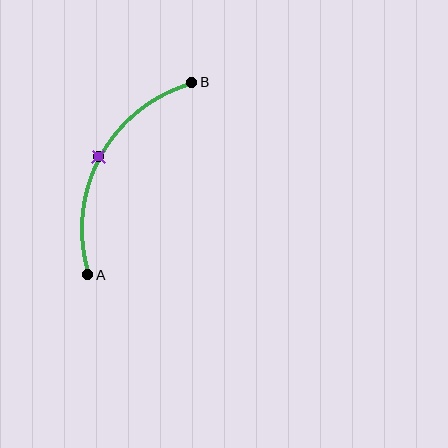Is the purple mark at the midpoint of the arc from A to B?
Yes. The purple mark lies on the arc at equal arc-length from both A and B — it is the arc midpoint.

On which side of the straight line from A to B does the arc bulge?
The arc bulges to the left of the straight line connecting A and B.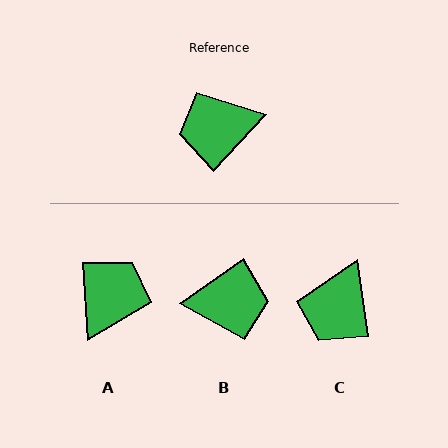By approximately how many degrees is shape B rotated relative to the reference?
Approximately 169 degrees counter-clockwise.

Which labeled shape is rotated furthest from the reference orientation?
B, about 169 degrees away.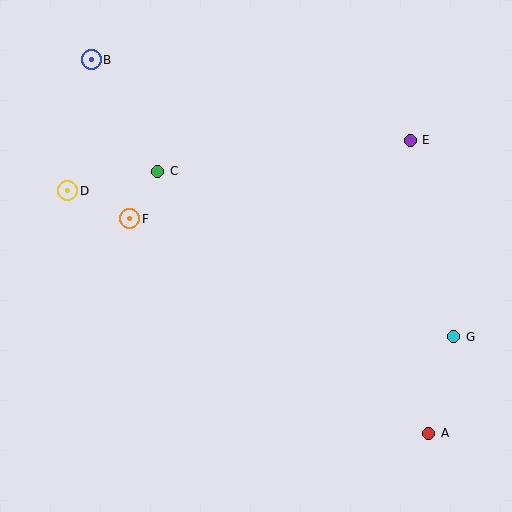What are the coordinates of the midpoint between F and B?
The midpoint between F and B is at (110, 139).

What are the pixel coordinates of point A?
Point A is at (429, 433).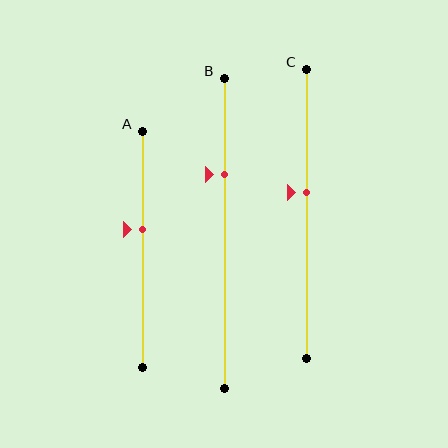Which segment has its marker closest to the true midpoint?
Segment C has its marker closest to the true midpoint.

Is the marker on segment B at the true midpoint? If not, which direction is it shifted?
No, the marker on segment B is shifted upward by about 19% of the segment length.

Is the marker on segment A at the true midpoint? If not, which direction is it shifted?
No, the marker on segment A is shifted upward by about 8% of the segment length.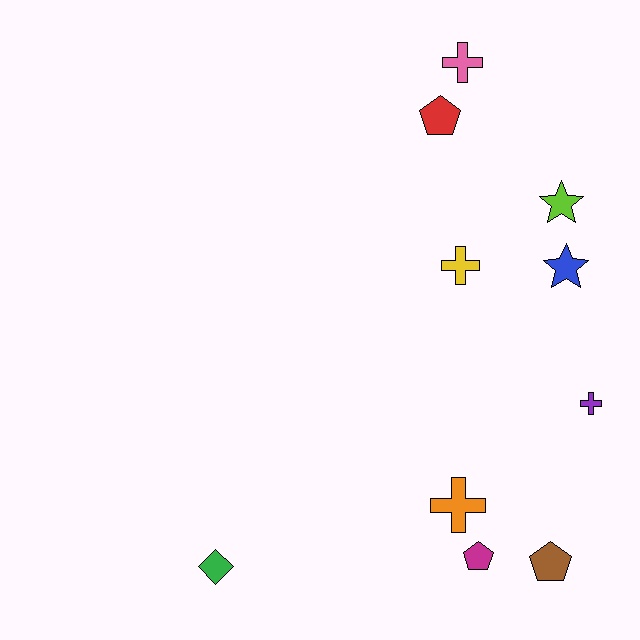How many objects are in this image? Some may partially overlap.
There are 10 objects.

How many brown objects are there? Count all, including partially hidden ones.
There is 1 brown object.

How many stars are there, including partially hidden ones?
There are 2 stars.